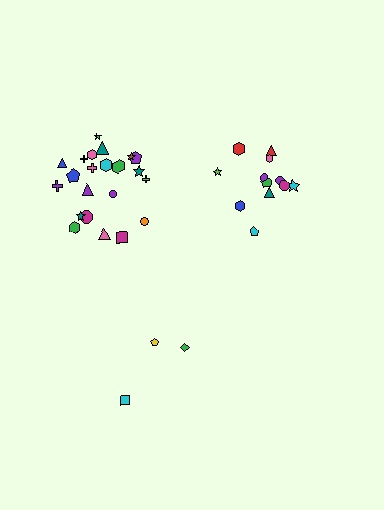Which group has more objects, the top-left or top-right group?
The top-left group.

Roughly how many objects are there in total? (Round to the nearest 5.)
Roughly 35 objects in total.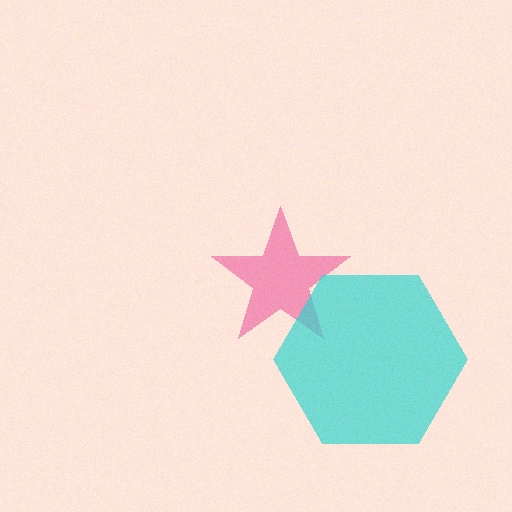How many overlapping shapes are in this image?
There are 2 overlapping shapes in the image.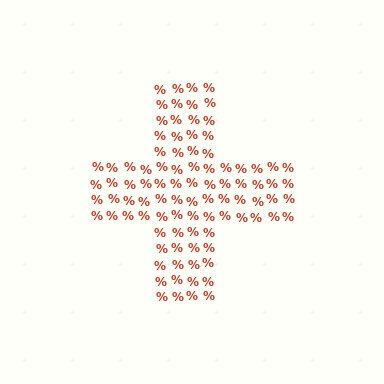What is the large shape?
The large shape is a cross.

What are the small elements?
The small elements are percent signs.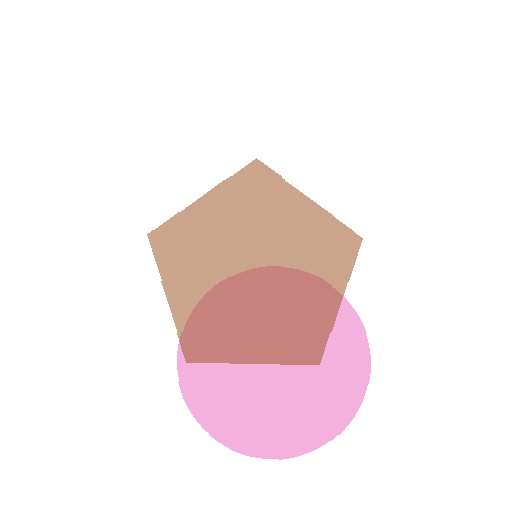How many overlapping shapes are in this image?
There are 2 overlapping shapes in the image.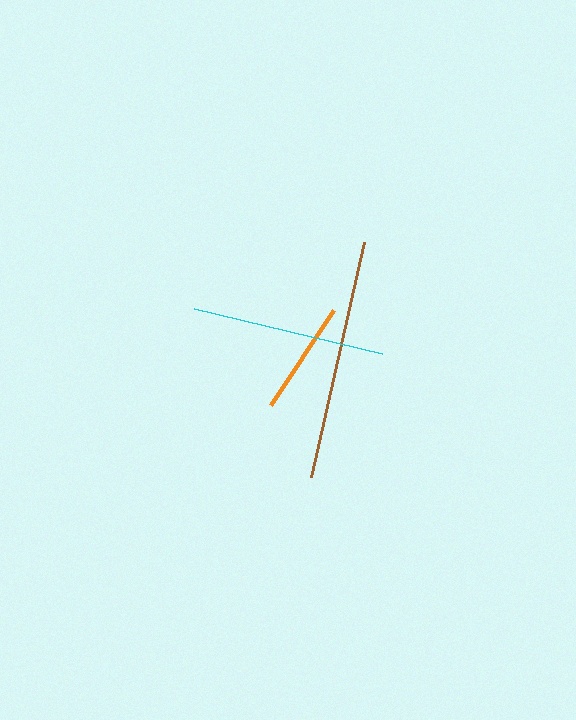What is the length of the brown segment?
The brown segment is approximately 241 pixels long.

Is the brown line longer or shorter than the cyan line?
The brown line is longer than the cyan line.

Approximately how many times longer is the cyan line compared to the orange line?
The cyan line is approximately 1.7 times the length of the orange line.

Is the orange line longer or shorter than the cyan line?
The cyan line is longer than the orange line.